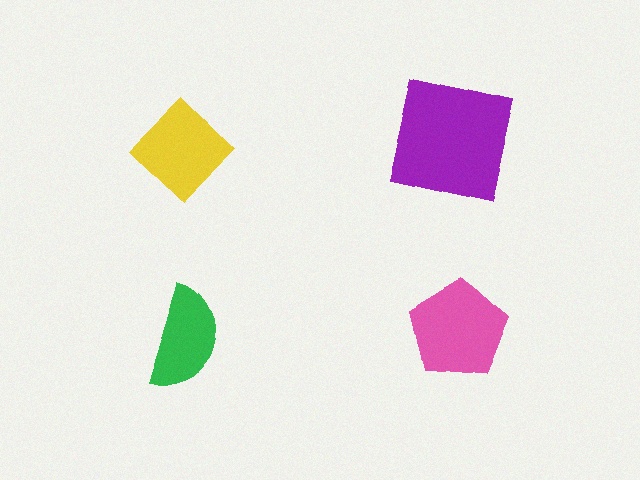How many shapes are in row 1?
2 shapes.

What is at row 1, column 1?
A yellow diamond.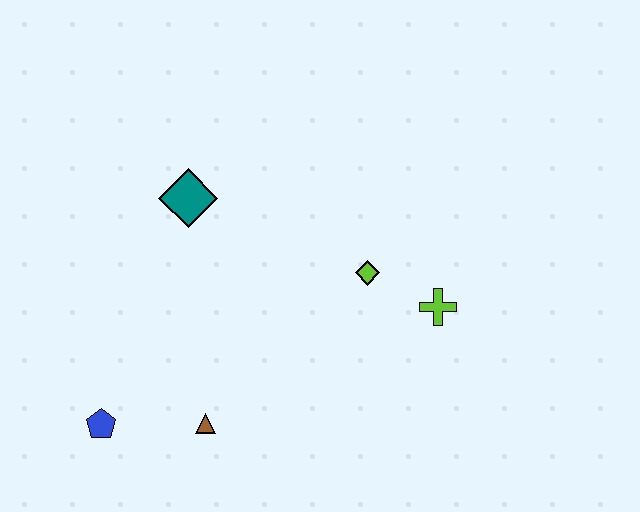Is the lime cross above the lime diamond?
No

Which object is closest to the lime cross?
The lime diamond is closest to the lime cross.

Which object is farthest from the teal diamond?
The lime cross is farthest from the teal diamond.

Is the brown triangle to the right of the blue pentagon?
Yes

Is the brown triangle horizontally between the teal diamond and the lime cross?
Yes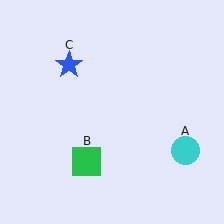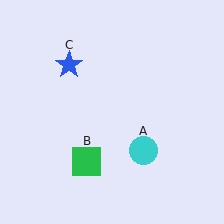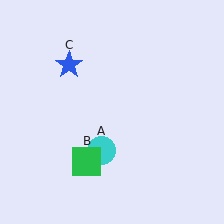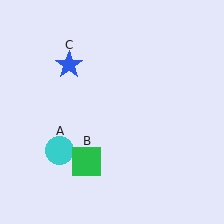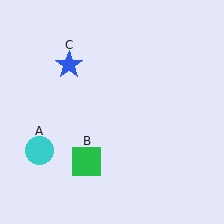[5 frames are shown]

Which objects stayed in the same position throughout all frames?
Green square (object B) and blue star (object C) remained stationary.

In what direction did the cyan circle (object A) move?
The cyan circle (object A) moved left.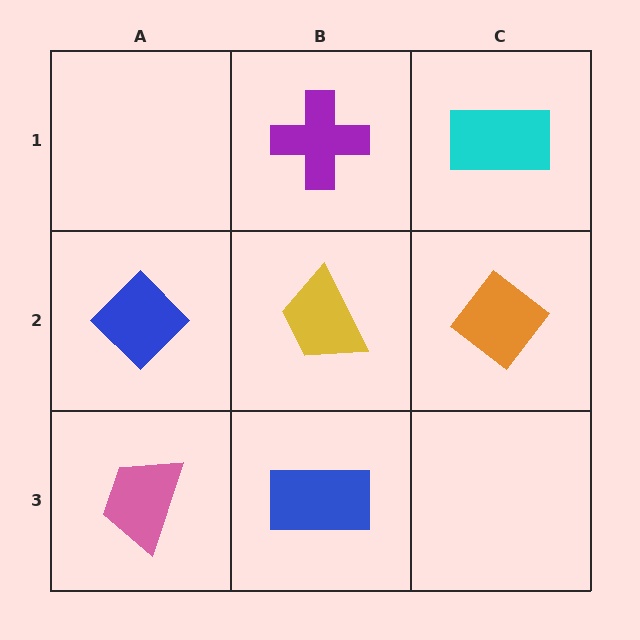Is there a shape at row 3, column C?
No, that cell is empty.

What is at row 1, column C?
A cyan rectangle.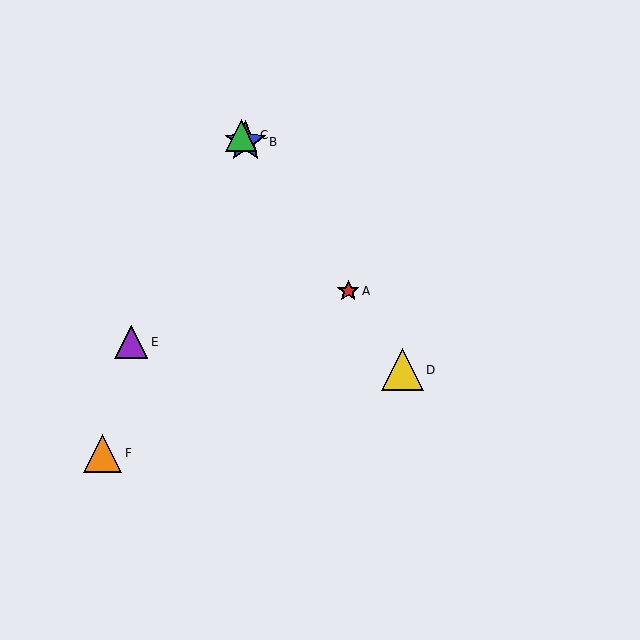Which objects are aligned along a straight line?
Objects A, B, C, D are aligned along a straight line.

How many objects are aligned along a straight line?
4 objects (A, B, C, D) are aligned along a straight line.